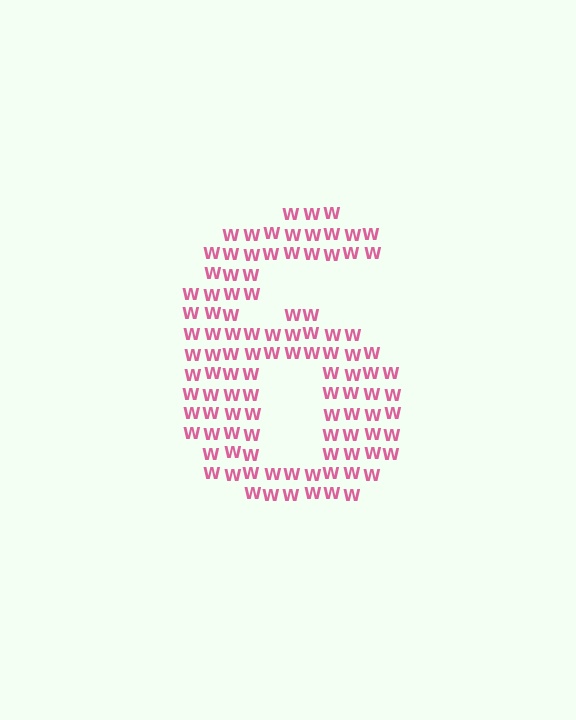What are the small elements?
The small elements are letter W's.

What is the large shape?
The large shape is the digit 6.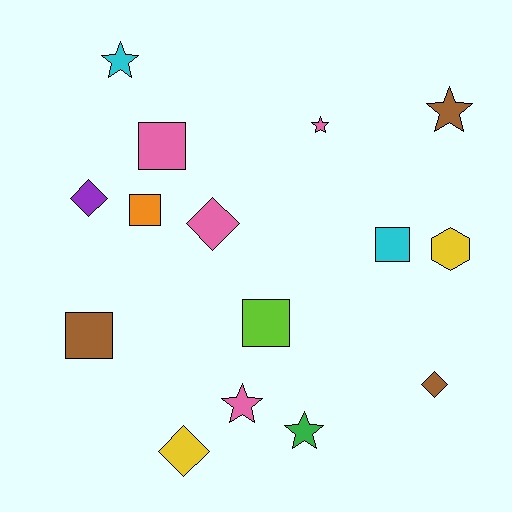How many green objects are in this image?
There is 1 green object.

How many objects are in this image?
There are 15 objects.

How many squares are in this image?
There are 5 squares.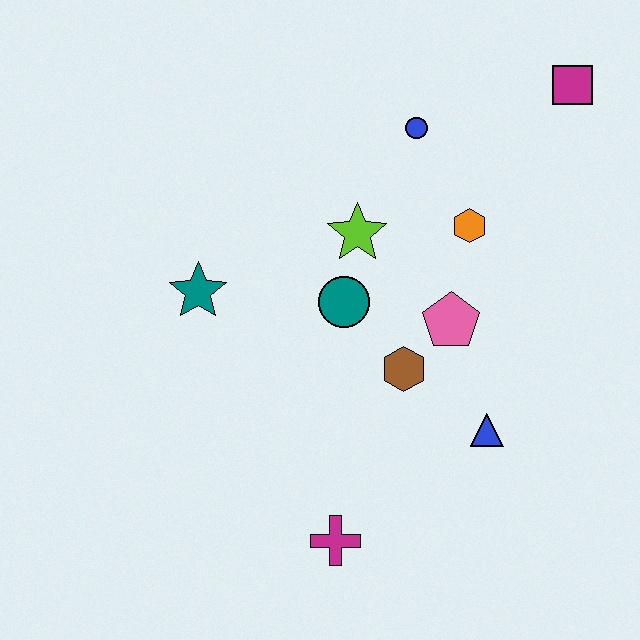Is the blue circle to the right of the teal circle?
Yes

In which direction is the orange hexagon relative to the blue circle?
The orange hexagon is below the blue circle.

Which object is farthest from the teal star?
The magenta square is farthest from the teal star.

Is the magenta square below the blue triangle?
No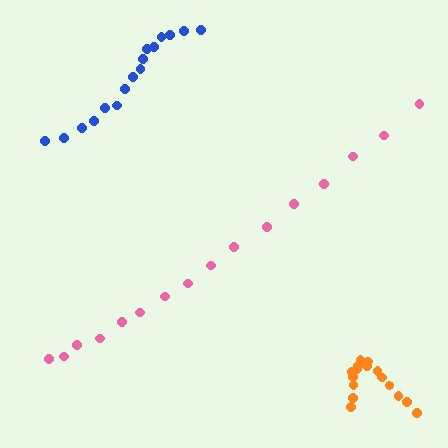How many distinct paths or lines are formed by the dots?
There are 3 distinct paths.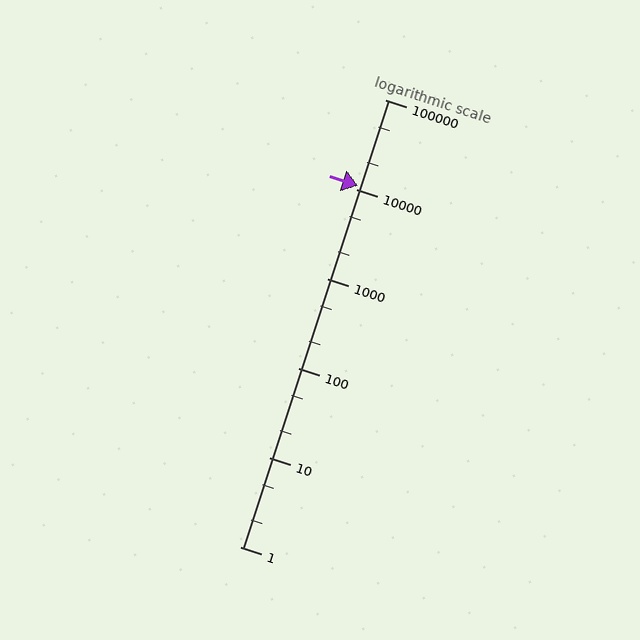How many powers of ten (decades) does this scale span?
The scale spans 5 decades, from 1 to 100000.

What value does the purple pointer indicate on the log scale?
The pointer indicates approximately 11000.